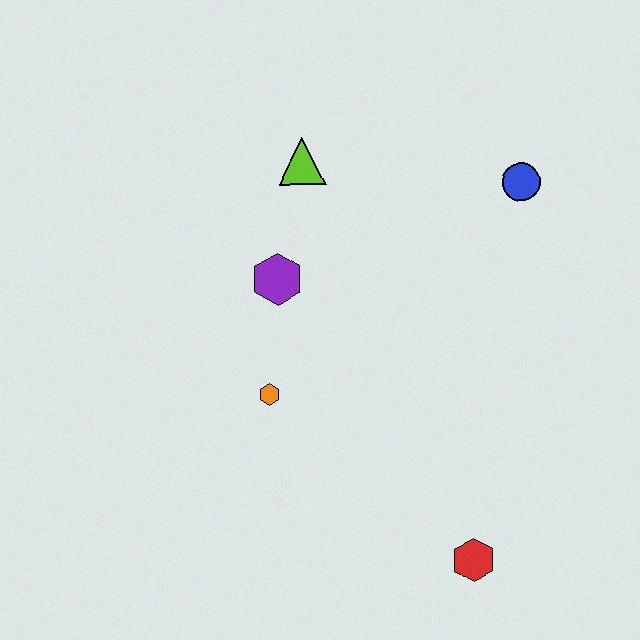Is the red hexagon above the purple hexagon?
No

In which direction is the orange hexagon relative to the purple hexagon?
The orange hexagon is below the purple hexagon.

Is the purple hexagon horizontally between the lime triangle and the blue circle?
No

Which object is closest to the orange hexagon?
The purple hexagon is closest to the orange hexagon.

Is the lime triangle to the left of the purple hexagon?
No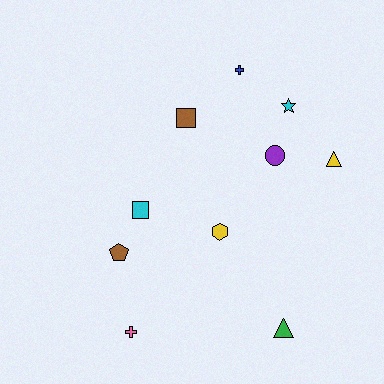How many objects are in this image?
There are 10 objects.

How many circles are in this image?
There is 1 circle.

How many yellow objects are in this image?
There are 2 yellow objects.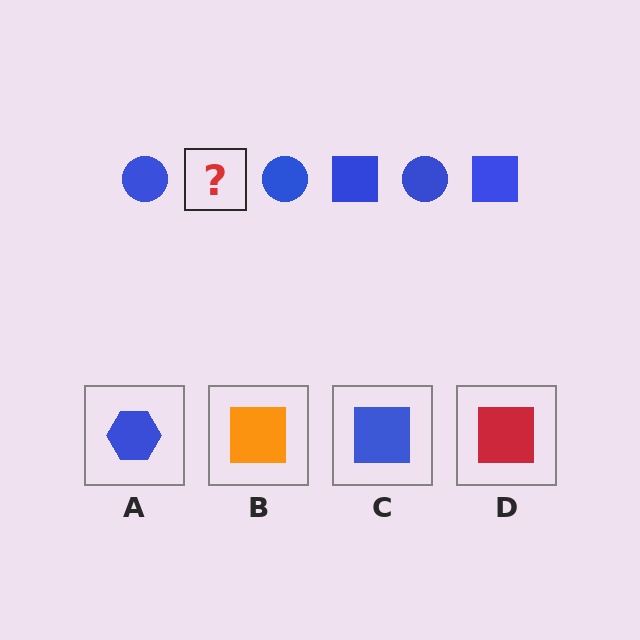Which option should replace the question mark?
Option C.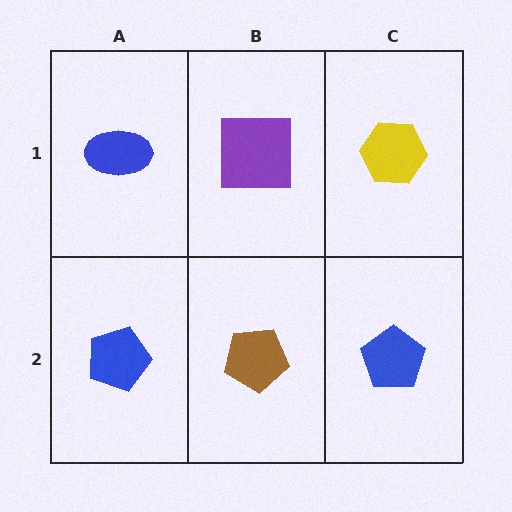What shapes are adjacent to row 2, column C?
A yellow hexagon (row 1, column C), a brown pentagon (row 2, column B).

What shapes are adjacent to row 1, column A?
A blue pentagon (row 2, column A), a purple square (row 1, column B).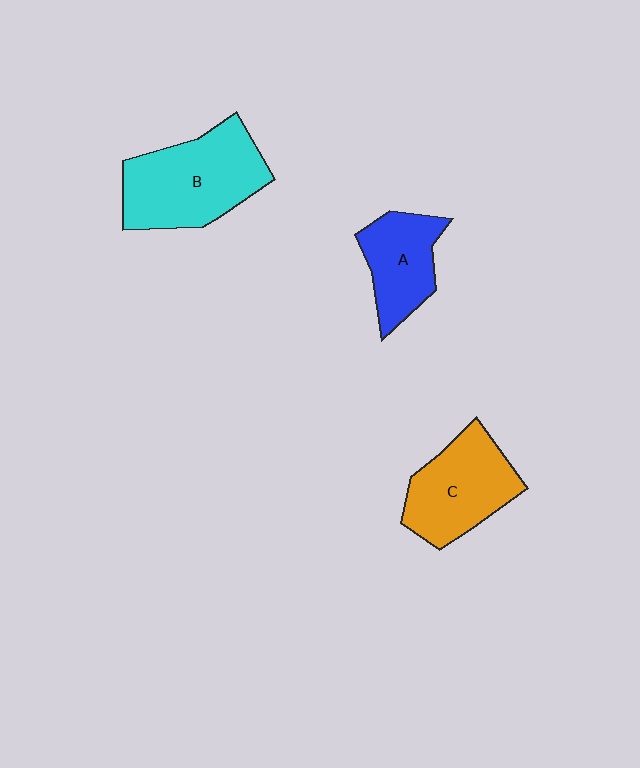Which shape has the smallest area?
Shape A (blue).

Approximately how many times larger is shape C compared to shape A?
Approximately 1.3 times.